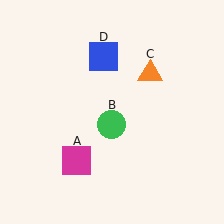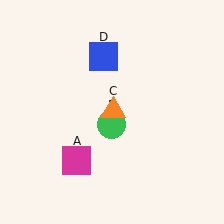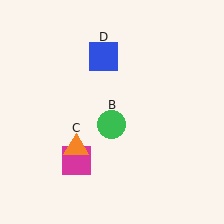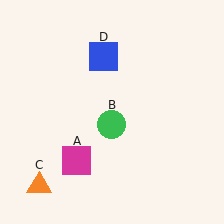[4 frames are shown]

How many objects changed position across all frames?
1 object changed position: orange triangle (object C).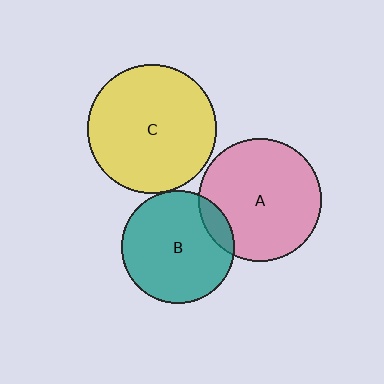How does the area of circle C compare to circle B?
Approximately 1.3 times.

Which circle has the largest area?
Circle C (yellow).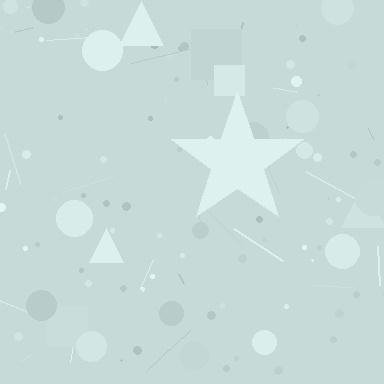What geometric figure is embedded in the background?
A star is embedded in the background.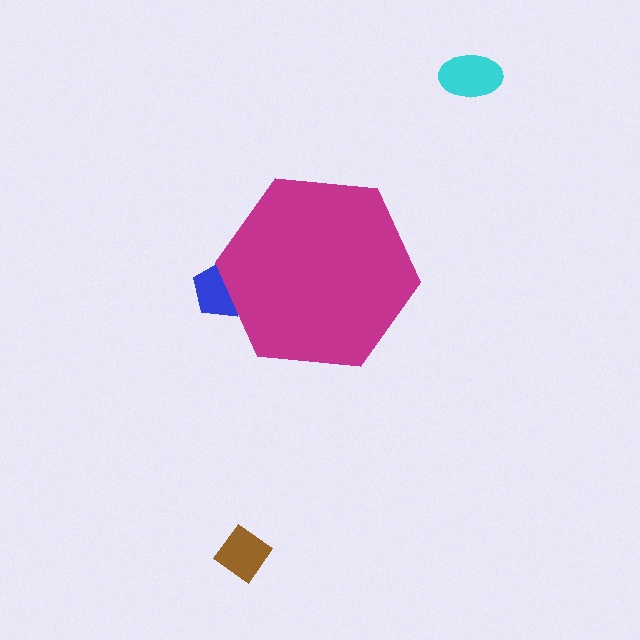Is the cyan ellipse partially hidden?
No, the cyan ellipse is fully visible.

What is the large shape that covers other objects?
A magenta hexagon.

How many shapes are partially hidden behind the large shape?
1 shape is partially hidden.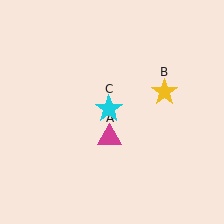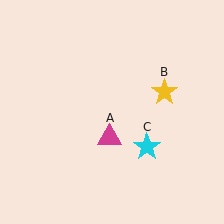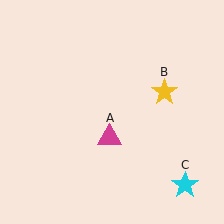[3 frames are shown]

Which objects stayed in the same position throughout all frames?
Magenta triangle (object A) and yellow star (object B) remained stationary.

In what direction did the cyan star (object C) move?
The cyan star (object C) moved down and to the right.